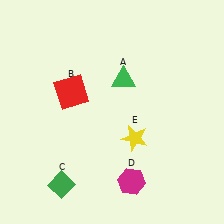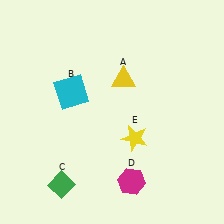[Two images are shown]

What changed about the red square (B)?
In Image 1, B is red. In Image 2, it changed to cyan.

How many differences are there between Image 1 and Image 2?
There are 2 differences between the two images.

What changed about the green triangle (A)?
In Image 1, A is green. In Image 2, it changed to yellow.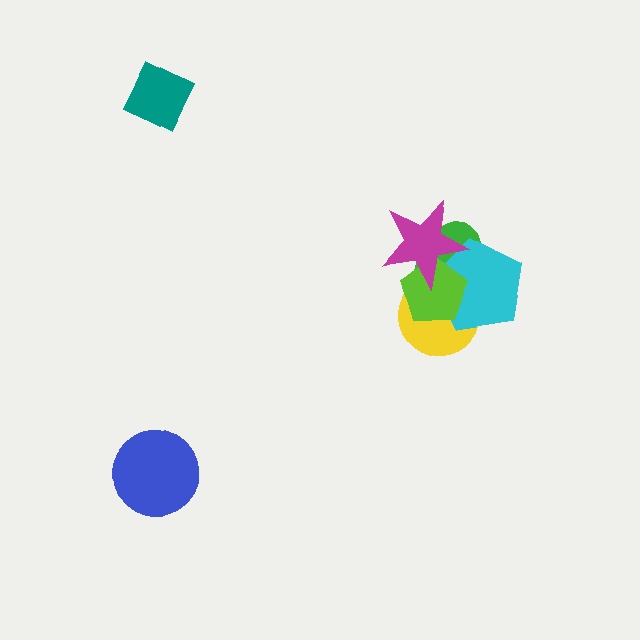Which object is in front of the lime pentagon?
The magenta star is in front of the lime pentagon.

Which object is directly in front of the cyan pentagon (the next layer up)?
The lime pentagon is directly in front of the cyan pentagon.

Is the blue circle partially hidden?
No, no other shape covers it.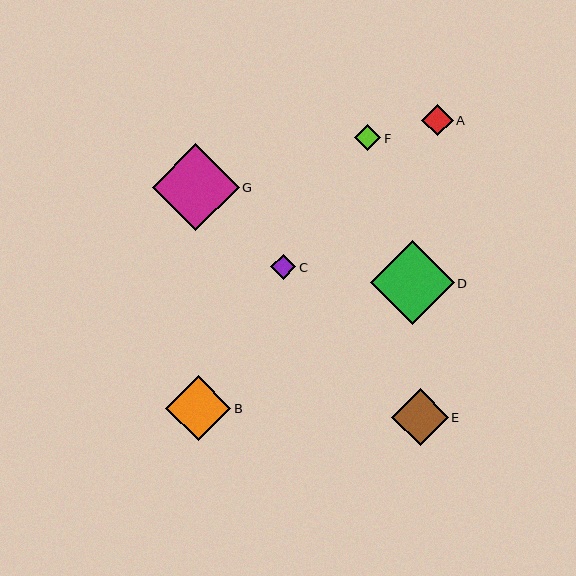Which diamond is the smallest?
Diamond C is the smallest with a size of approximately 25 pixels.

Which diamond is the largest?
Diamond G is the largest with a size of approximately 87 pixels.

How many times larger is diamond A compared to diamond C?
Diamond A is approximately 1.2 times the size of diamond C.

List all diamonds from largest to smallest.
From largest to smallest: G, D, B, E, A, F, C.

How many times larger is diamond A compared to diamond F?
Diamond A is approximately 1.2 times the size of diamond F.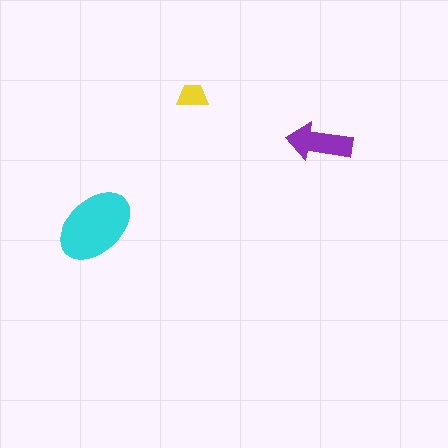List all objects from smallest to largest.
The yellow trapezoid, the purple arrow, the cyan ellipse.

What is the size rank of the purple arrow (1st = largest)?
2nd.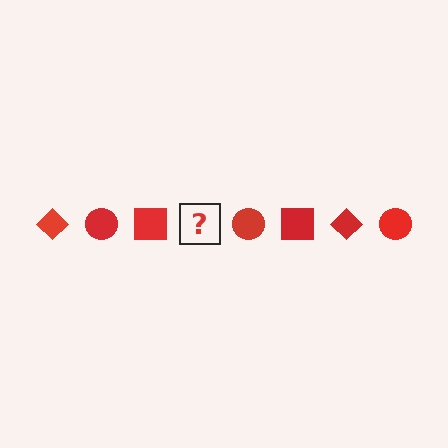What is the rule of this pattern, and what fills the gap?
The rule is that the pattern cycles through diamond, circle, square shapes in red. The gap should be filled with a red diamond.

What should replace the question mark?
The question mark should be replaced with a red diamond.